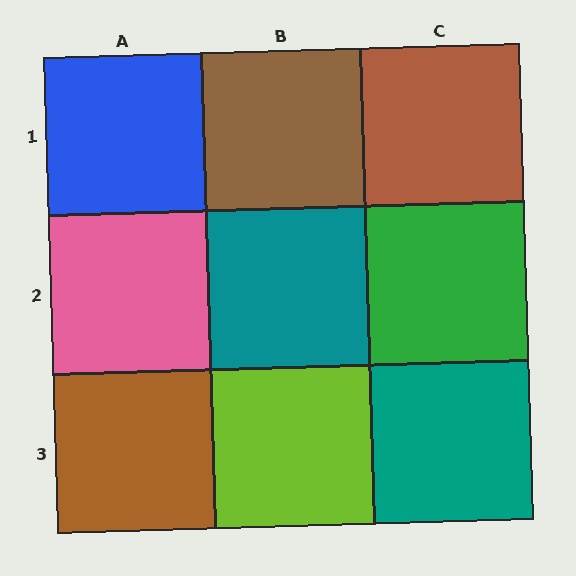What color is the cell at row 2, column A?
Pink.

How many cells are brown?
3 cells are brown.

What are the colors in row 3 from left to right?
Brown, lime, teal.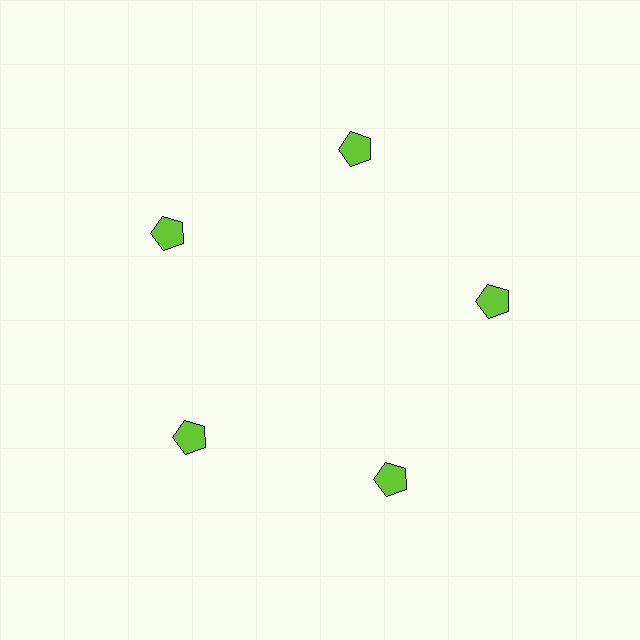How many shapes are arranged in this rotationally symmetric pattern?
There are 5 shapes, arranged in 5 groups of 1.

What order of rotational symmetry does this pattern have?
This pattern has 5-fold rotational symmetry.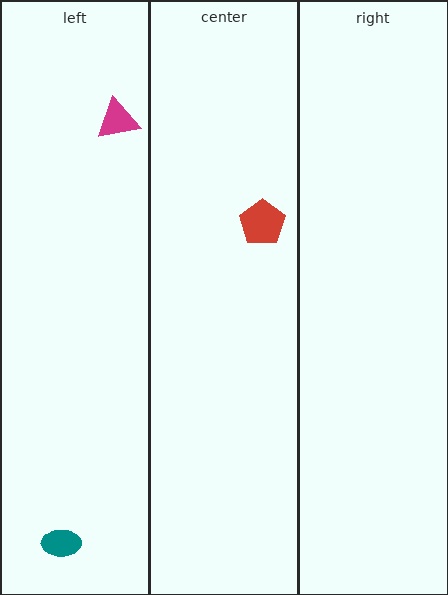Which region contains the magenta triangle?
The left region.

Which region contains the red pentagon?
The center region.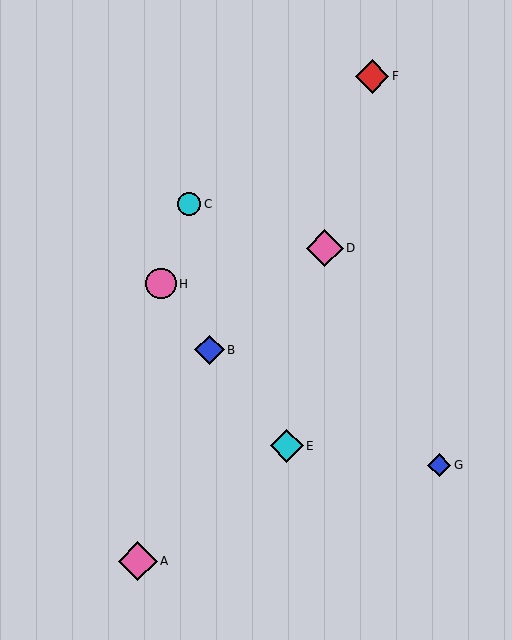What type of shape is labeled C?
Shape C is a cyan circle.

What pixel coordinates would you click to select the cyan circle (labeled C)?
Click at (189, 204) to select the cyan circle C.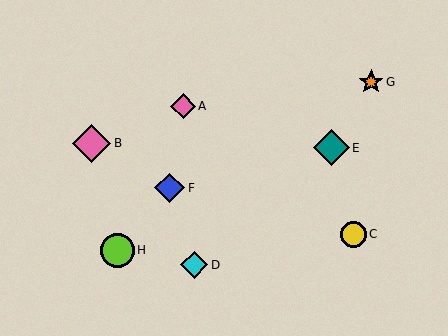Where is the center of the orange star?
The center of the orange star is at (371, 82).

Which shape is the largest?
The pink diamond (labeled B) is the largest.